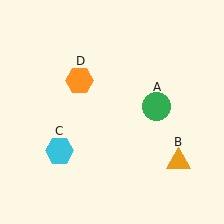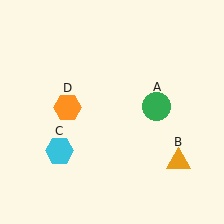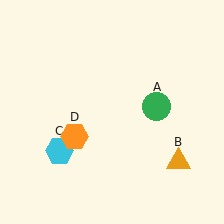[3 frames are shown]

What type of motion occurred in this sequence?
The orange hexagon (object D) rotated counterclockwise around the center of the scene.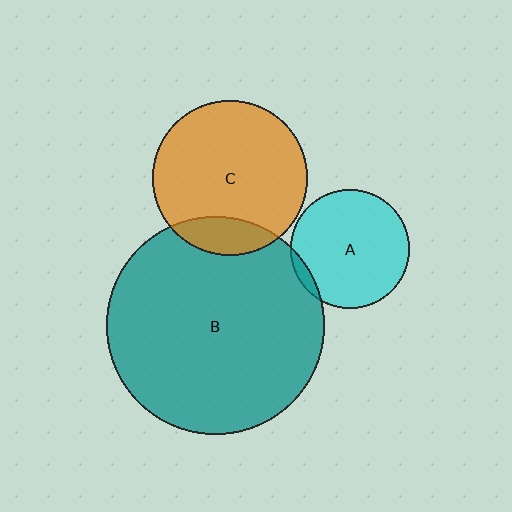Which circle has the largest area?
Circle B (teal).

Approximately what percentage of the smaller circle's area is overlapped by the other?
Approximately 15%.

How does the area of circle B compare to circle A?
Approximately 3.4 times.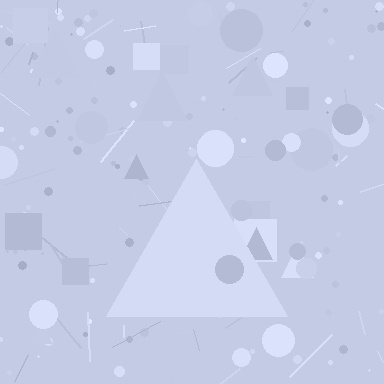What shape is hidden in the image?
A triangle is hidden in the image.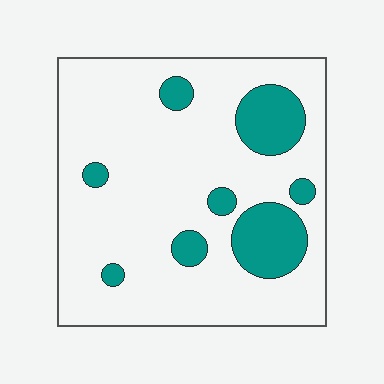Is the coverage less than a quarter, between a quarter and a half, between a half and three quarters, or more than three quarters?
Less than a quarter.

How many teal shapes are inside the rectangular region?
8.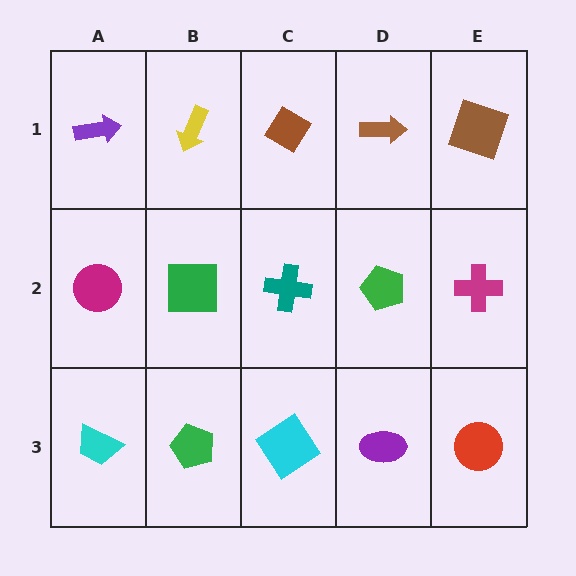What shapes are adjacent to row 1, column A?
A magenta circle (row 2, column A), a yellow arrow (row 1, column B).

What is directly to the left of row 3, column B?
A cyan trapezoid.